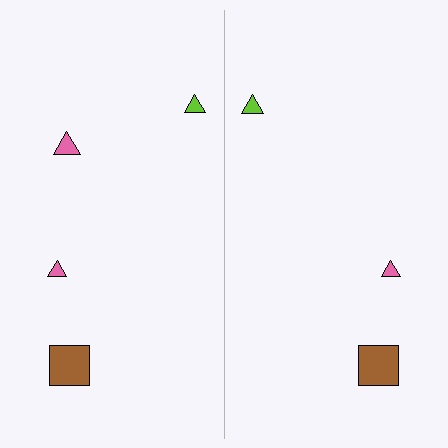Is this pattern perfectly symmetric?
No, the pattern is not perfectly symmetric. A pink triangle is missing from the right side.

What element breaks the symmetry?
A pink triangle is missing from the right side.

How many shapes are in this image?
There are 7 shapes in this image.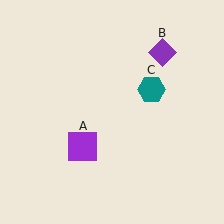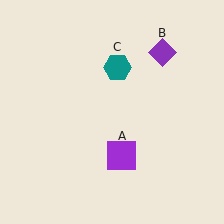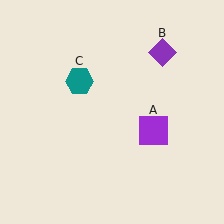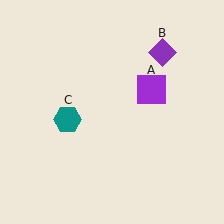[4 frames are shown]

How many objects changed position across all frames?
2 objects changed position: purple square (object A), teal hexagon (object C).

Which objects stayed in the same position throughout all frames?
Purple diamond (object B) remained stationary.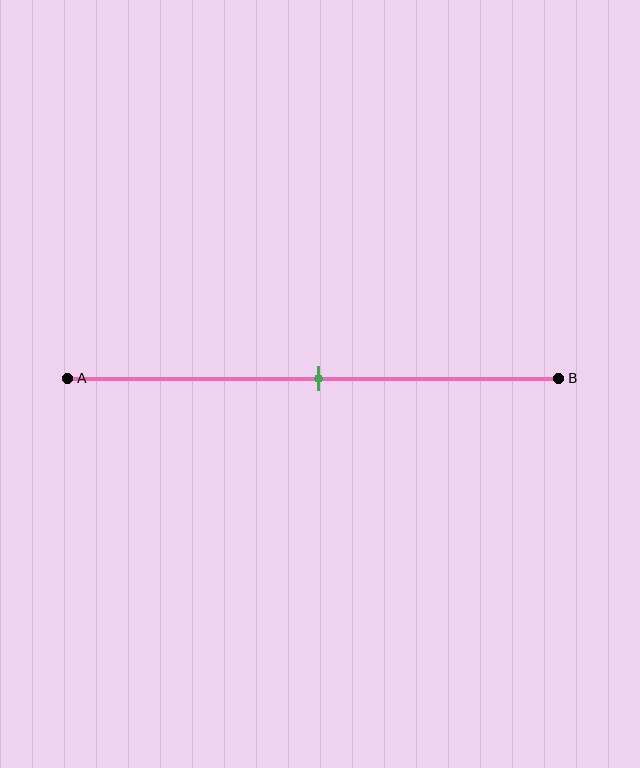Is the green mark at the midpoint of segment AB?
Yes, the mark is approximately at the midpoint.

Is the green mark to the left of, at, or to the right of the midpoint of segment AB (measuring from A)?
The green mark is approximately at the midpoint of segment AB.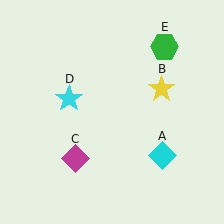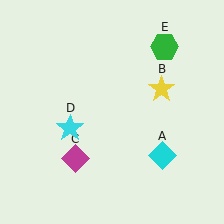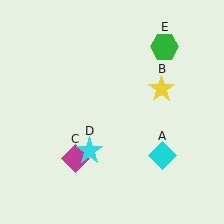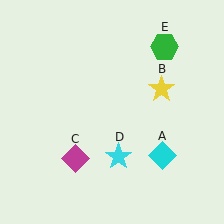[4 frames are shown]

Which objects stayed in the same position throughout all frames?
Cyan diamond (object A) and yellow star (object B) and magenta diamond (object C) and green hexagon (object E) remained stationary.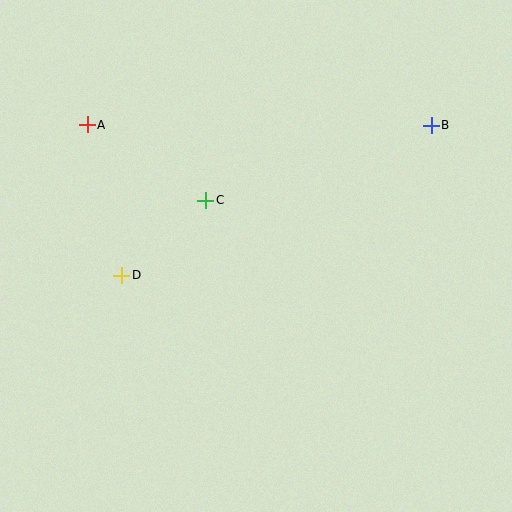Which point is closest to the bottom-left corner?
Point D is closest to the bottom-left corner.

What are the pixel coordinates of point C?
Point C is at (206, 200).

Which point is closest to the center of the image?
Point C at (206, 200) is closest to the center.